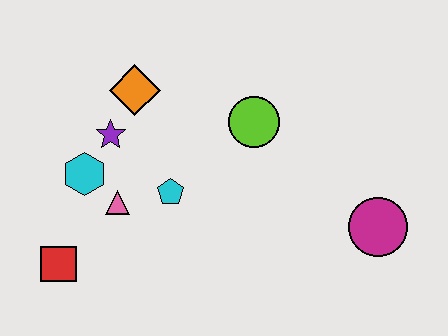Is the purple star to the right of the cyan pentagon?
No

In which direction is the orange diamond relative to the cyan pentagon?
The orange diamond is above the cyan pentagon.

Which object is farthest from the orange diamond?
The magenta circle is farthest from the orange diamond.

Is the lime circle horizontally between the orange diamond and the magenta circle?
Yes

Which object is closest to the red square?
The pink triangle is closest to the red square.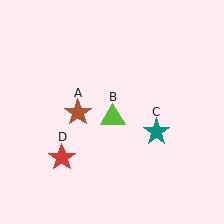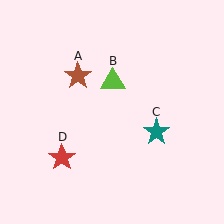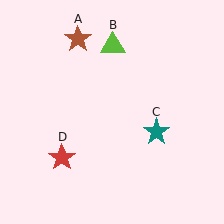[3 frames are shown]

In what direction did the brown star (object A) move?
The brown star (object A) moved up.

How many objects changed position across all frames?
2 objects changed position: brown star (object A), lime triangle (object B).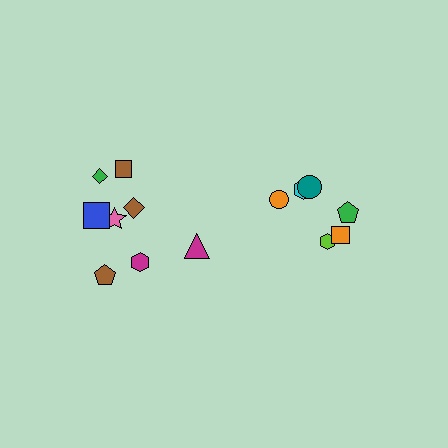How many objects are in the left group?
There are 8 objects.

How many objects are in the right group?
There are 6 objects.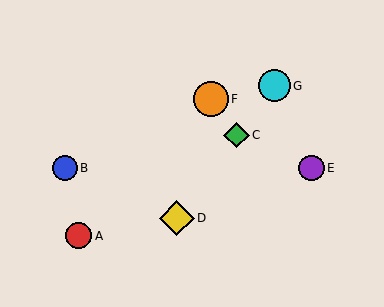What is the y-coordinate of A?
Object A is at y≈236.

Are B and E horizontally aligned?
Yes, both are at y≈168.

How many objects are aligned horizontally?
2 objects (B, E) are aligned horizontally.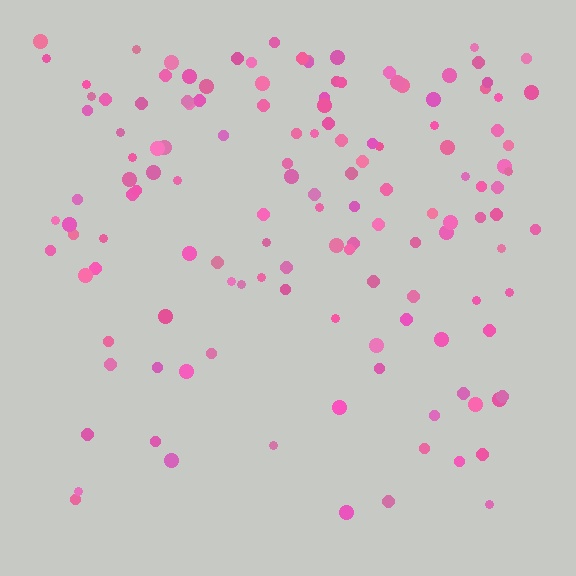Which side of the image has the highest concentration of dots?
The top.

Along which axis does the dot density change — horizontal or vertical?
Vertical.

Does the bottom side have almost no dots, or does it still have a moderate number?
Still a moderate number, just noticeably fewer than the top.